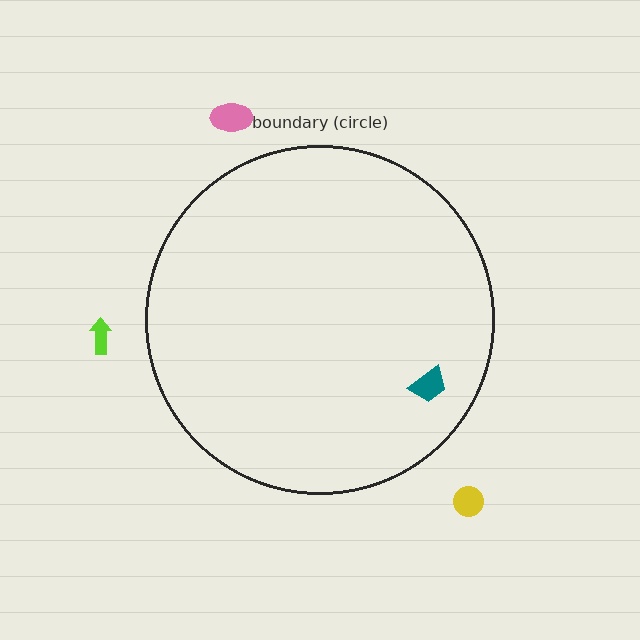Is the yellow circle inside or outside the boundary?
Outside.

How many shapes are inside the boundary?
1 inside, 3 outside.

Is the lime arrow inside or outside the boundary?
Outside.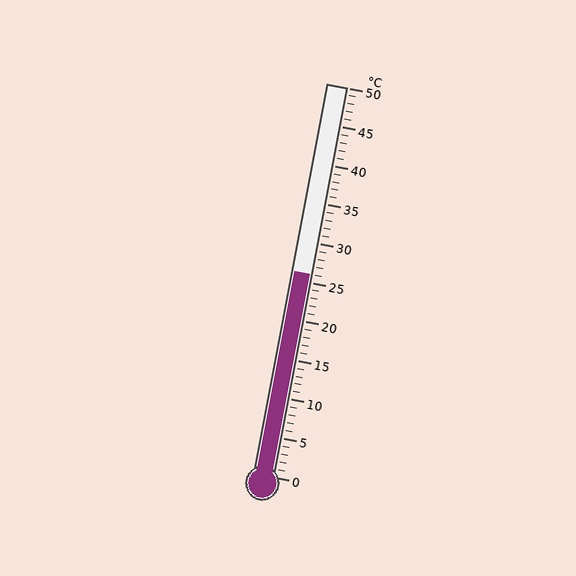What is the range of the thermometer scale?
The thermometer scale ranges from 0°C to 50°C.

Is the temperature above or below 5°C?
The temperature is above 5°C.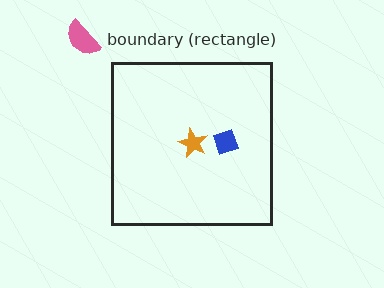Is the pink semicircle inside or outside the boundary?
Outside.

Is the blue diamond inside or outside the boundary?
Inside.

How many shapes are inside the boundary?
2 inside, 1 outside.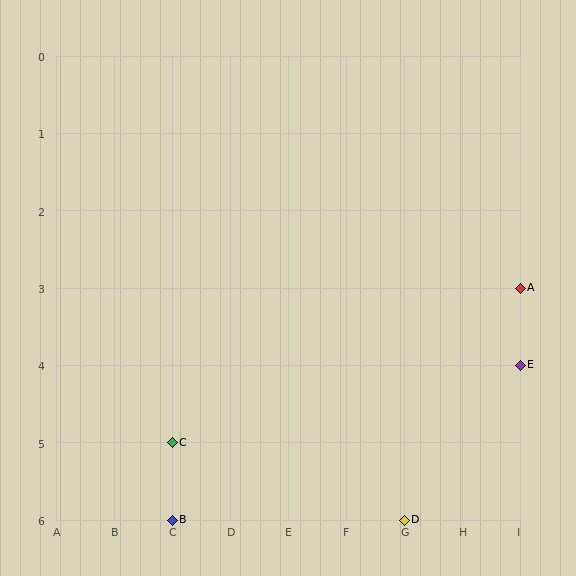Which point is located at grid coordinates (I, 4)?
Point E is at (I, 4).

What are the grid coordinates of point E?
Point E is at grid coordinates (I, 4).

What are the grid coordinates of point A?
Point A is at grid coordinates (I, 3).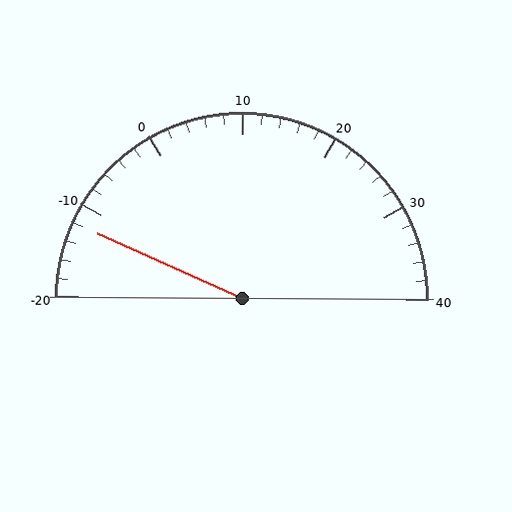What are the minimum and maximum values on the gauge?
The gauge ranges from -20 to 40.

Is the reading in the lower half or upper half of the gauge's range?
The reading is in the lower half of the range (-20 to 40).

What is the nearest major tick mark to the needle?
The nearest major tick mark is -10.